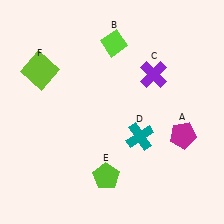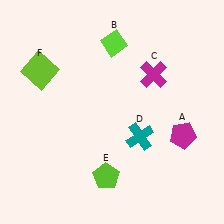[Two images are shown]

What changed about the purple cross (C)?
In Image 1, C is purple. In Image 2, it changed to magenta.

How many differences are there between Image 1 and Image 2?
There is 1 difference between the two images.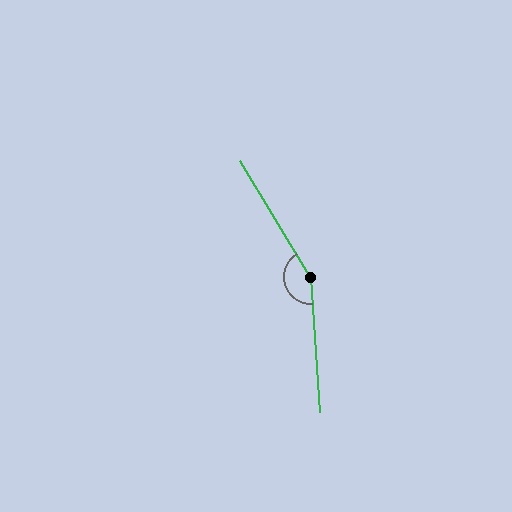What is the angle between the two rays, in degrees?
Approximately 153 degrees.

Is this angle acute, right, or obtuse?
It is obtuse.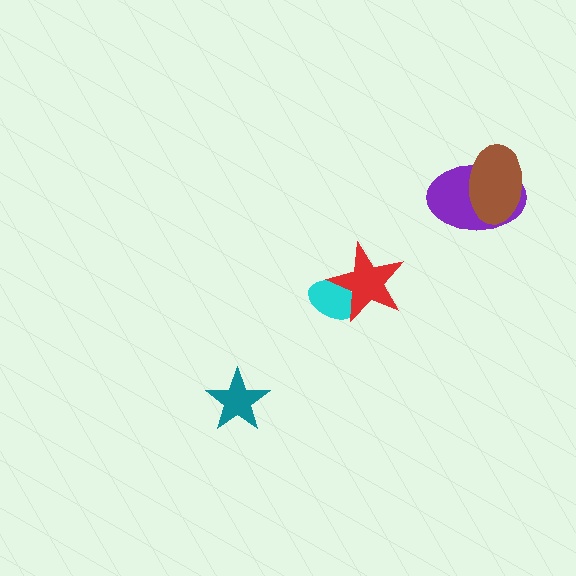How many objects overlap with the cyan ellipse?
1 object overlaps with the cyan ellipse.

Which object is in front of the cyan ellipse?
The red star is in front of the cyan ellipse.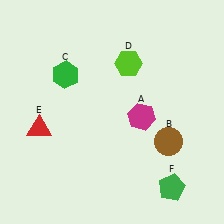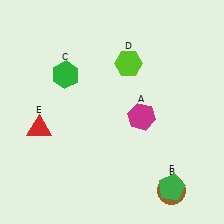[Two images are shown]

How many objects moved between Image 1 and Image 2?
1 object moved between the two images.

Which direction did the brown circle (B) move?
The brown circle (B) moved down.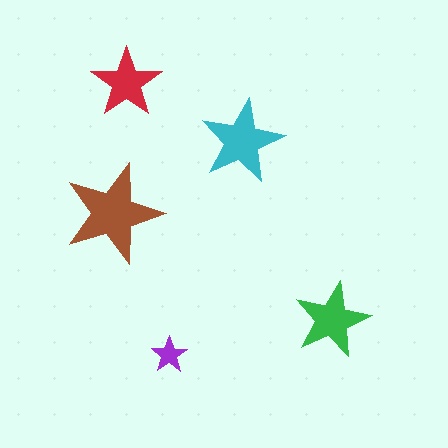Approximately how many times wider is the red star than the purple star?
About 2 times wider.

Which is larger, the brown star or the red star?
The brown one.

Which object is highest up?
The red star is topmost.